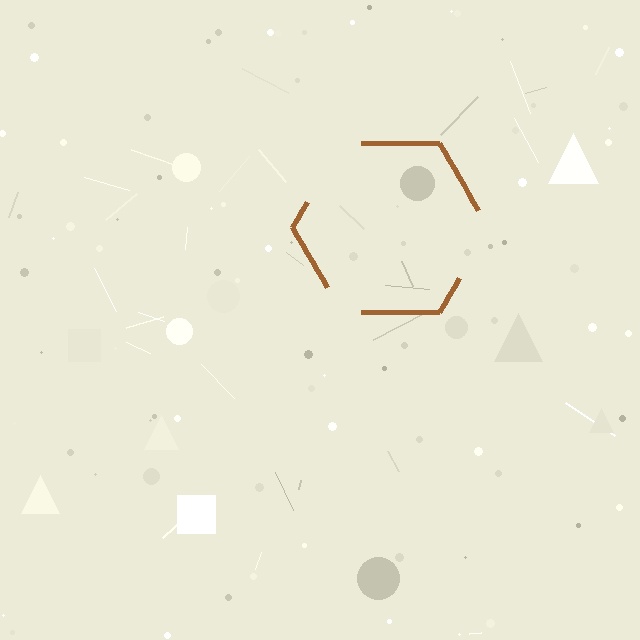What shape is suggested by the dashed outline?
The dashed outline suggests a hexagon.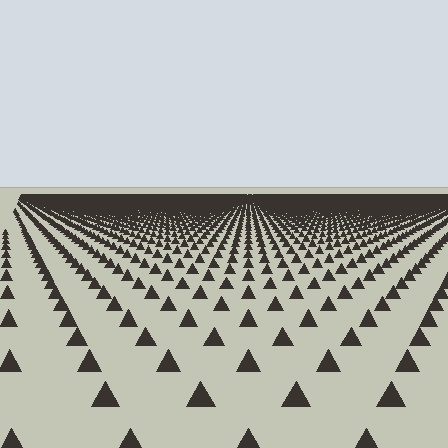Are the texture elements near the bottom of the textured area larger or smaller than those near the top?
Larger. Near the bottom, elements are closer to the viewer and appear at a bigger on-screen size.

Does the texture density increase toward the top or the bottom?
Density increases toward the top.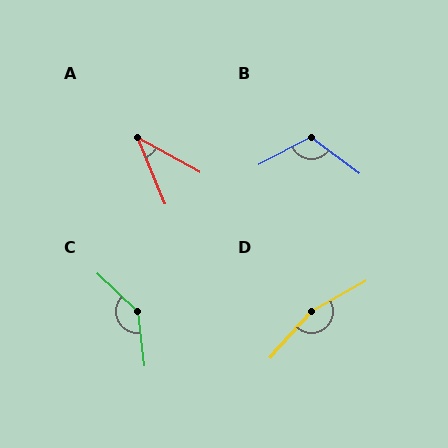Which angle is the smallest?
A, at approximately 39 degrees.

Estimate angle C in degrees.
Approximately 141 degrees.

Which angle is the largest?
D, at approximately 161 degrees.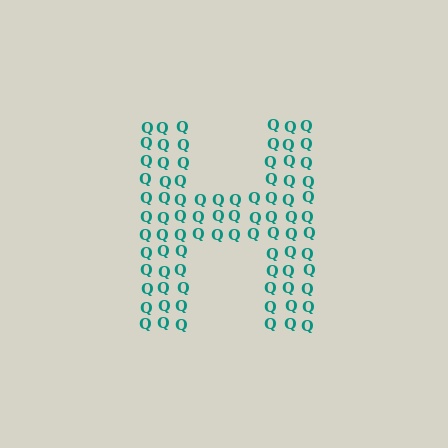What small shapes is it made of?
It is made of small letter Q's.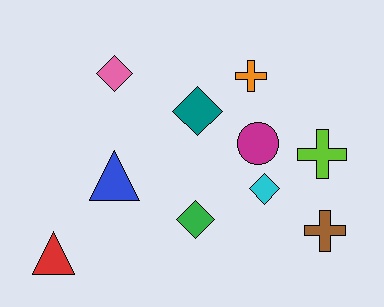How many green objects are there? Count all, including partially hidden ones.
There is 1 green object.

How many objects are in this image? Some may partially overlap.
There are 10 objects.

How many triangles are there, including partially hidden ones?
There are 2 triangles.